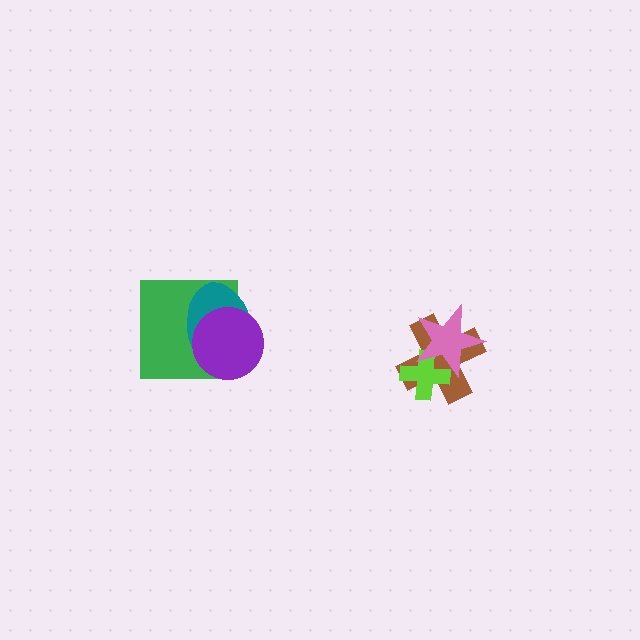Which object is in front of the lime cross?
The pink star is in front of the lime cross.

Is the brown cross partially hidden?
Yes, it is partially covered by another shape.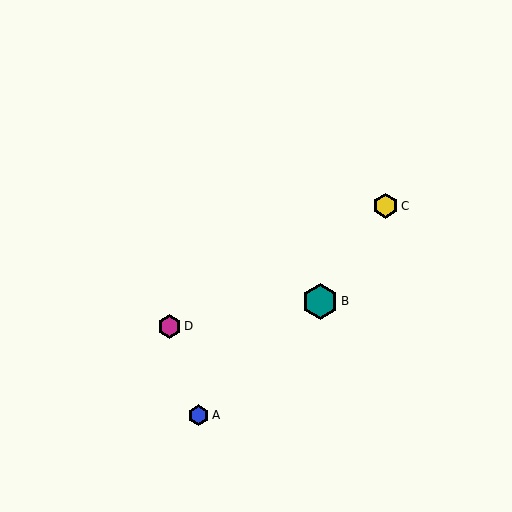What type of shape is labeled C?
Shape C is a yellow hexagon.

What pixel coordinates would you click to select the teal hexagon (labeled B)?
Click at (320, 301) to select the teal hexagon B.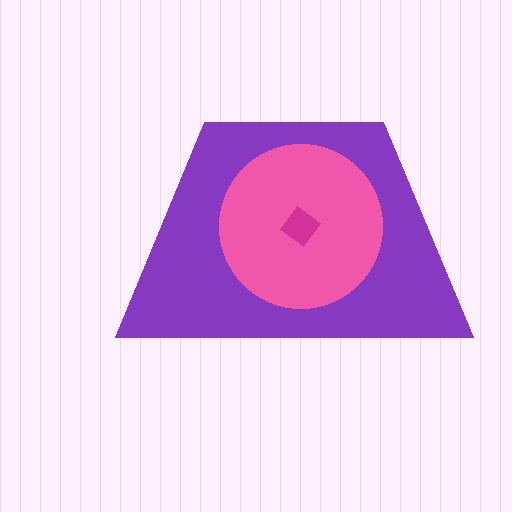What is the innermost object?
The magenta diamond.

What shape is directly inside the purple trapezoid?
The pink circle.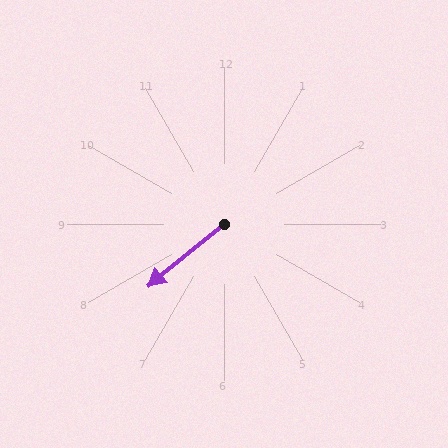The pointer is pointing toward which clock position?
Roughly 8 o'clock.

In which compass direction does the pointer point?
Southwest.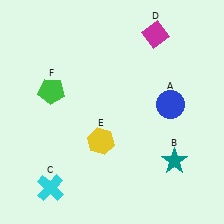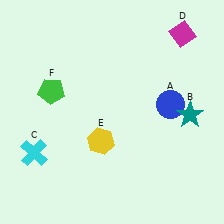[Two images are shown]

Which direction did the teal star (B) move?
The teal star (B) moved up.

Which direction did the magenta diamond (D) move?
The magenta diamond (D) moved right.